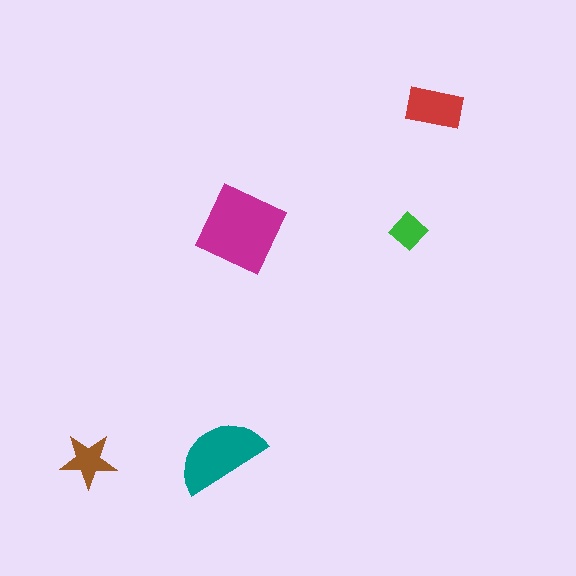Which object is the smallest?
The green diamond.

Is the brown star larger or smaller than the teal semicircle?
Smaller.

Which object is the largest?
The magenta square.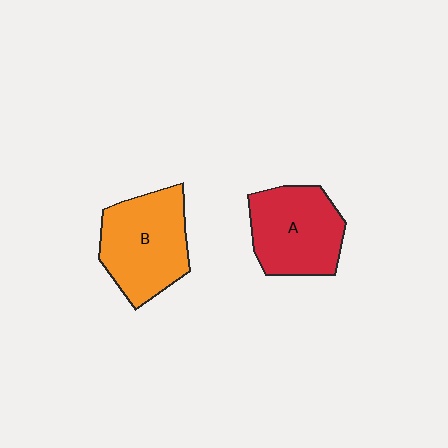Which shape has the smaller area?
Shape A (red).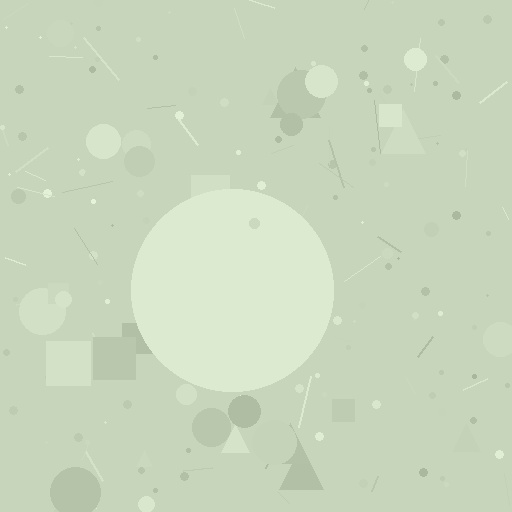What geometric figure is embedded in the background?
A circle is embedded in the background.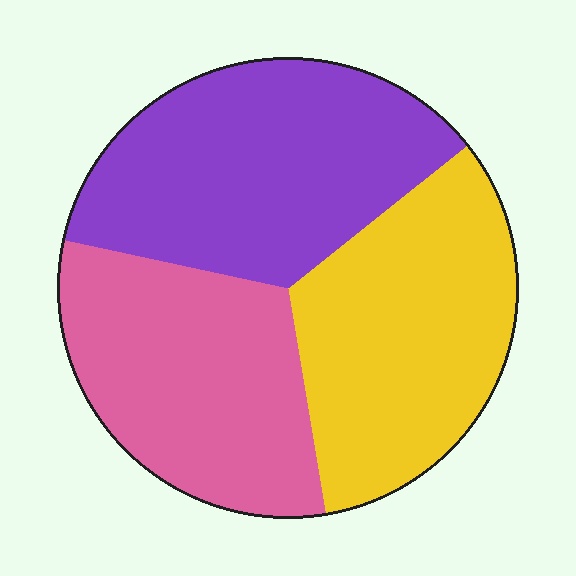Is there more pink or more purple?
Purple.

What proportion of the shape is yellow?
Yellow covers 33% of the shape.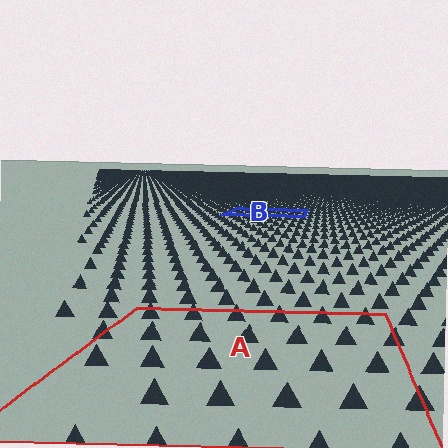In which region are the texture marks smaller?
The texture marks are smaller in region B, because it is farther away.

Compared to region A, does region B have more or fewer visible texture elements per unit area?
Region B has more texture elements per unit area — they are packed more densely because it is farther away.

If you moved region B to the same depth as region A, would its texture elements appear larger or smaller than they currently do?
They would appear larger. At a closer depth, the same texture elements are projected at a bigger on-screen size.